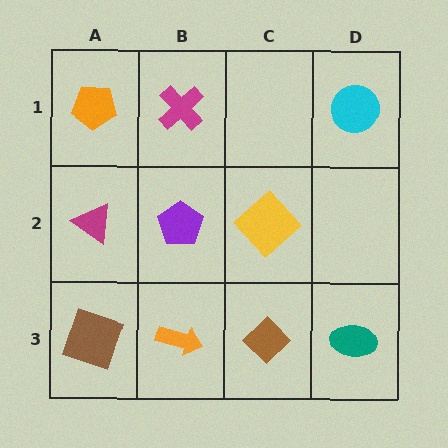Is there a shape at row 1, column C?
No, that cell is empty.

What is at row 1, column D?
A cyan circle.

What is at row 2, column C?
A yellow diamond.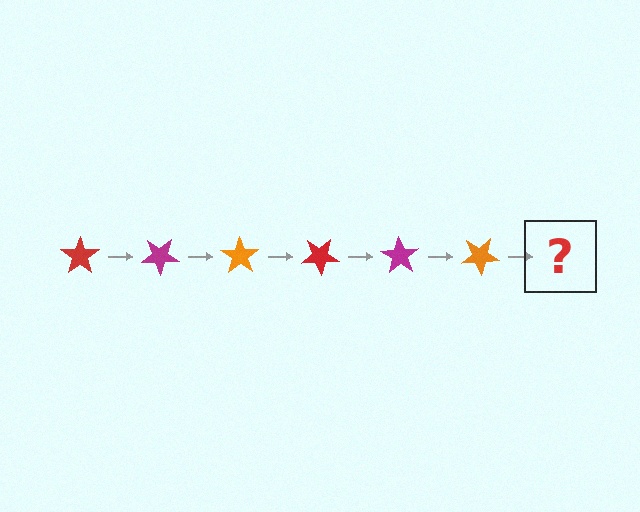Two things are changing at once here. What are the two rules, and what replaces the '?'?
The two rules are that it rotates 35 degrees each step and the color cycles through red, magenta, and orange. The '?' should be a red star, rotated 210 degrees from the start.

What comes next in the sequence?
The next element should be a red star, rotated 210 degrees from the start.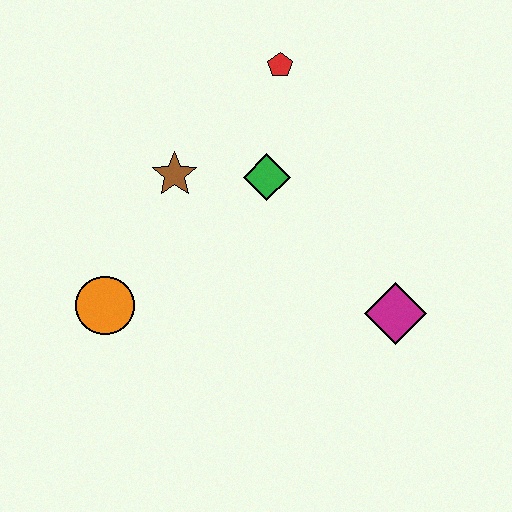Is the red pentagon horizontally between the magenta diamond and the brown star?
Yes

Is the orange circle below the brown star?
Yes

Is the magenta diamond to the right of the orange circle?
Yes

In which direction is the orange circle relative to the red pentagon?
The orange circle is below the red pentagon.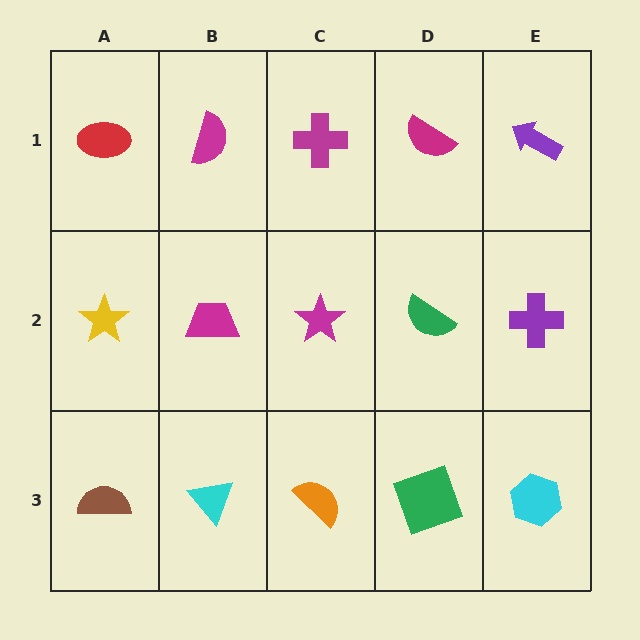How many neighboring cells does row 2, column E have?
3.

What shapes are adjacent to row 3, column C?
A magenta star (row 2, column C), a cyan triangle (row 3, column B), a green square (row 3, column D).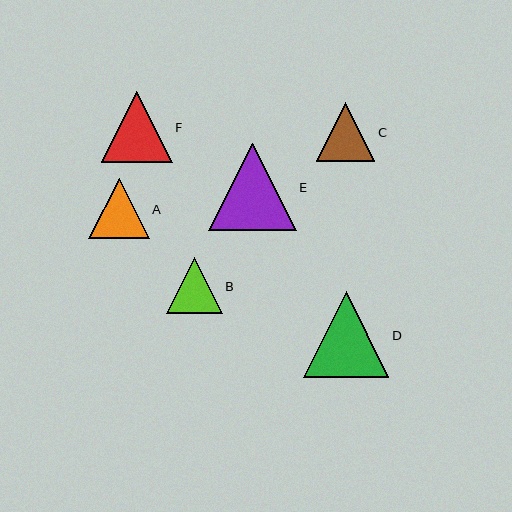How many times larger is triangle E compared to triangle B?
Triangle E is approximately 1.6 times the size of triangle B.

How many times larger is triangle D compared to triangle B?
Triangle D is approximately 1.5 times the size of triangle B.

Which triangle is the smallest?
Triangle B is the smallest with a size of approximately 55 pixels.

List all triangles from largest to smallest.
From largest to smallest: E, D, F, A, C, B.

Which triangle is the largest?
Triangle E is the largest with a size of approximately 87 pixels.